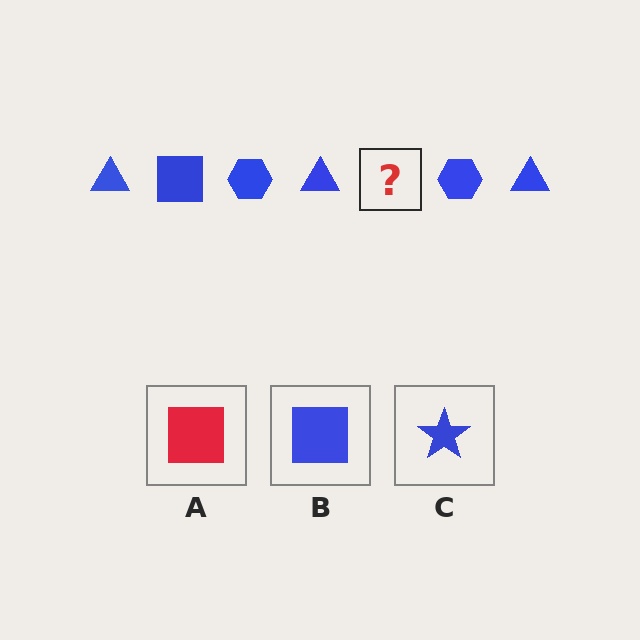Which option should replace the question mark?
Option B.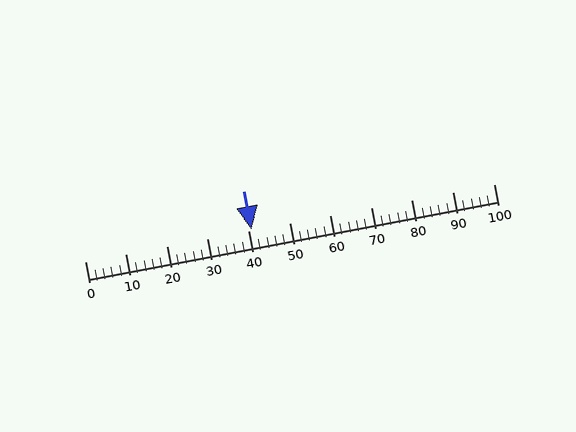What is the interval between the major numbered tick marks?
The major tick marks are spaced 10 units apart.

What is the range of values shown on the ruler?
The ruler shows values from 0 to 100.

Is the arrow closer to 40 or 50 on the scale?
The arrow is closer to 40.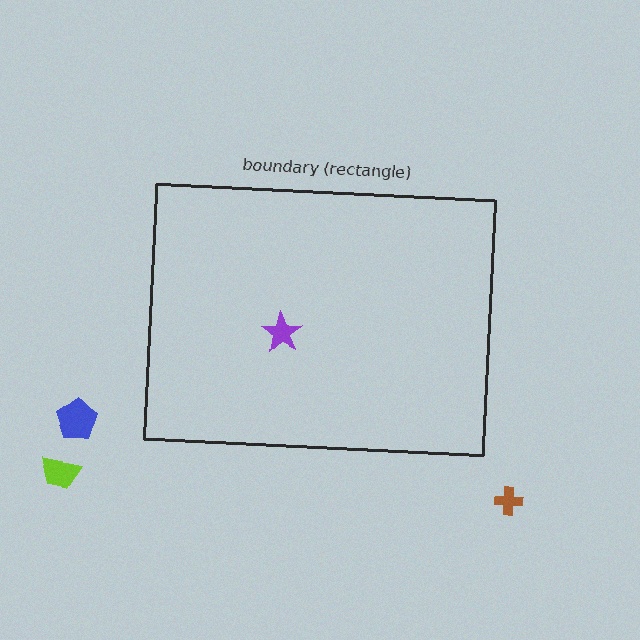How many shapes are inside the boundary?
1 inside, 3 outside.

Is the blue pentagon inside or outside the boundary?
Outside.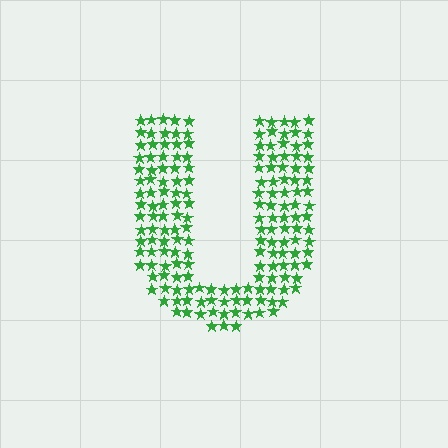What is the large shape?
The large shape is the letter U.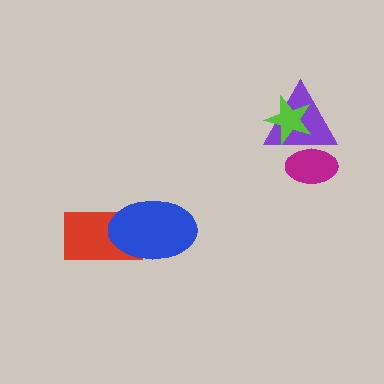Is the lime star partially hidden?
No, no other shape covers it.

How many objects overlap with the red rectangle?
1 object overlaps with the red rectangle.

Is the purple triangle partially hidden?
Yes, it is partially covered by another shape.